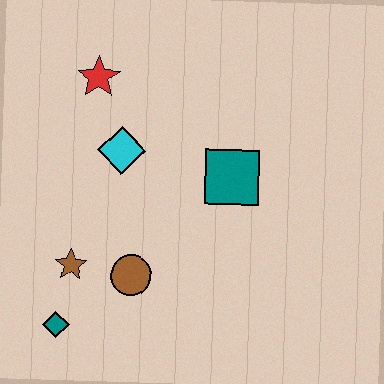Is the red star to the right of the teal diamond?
Yes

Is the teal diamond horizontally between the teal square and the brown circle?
No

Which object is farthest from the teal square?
The teal diamond is farthest from the teal square.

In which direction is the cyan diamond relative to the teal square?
The cyan diamond is to the left of the teal square.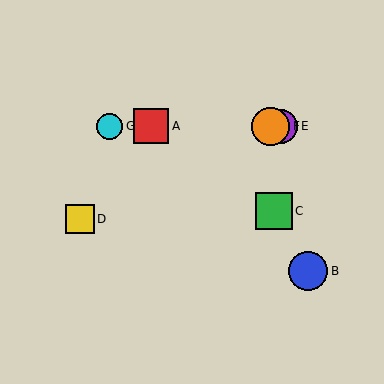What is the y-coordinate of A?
Object A is at y≈126.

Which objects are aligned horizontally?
Objects A, E, F, G are aligned horizontally.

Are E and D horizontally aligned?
No, E is at y≈126 and D is at y≈219.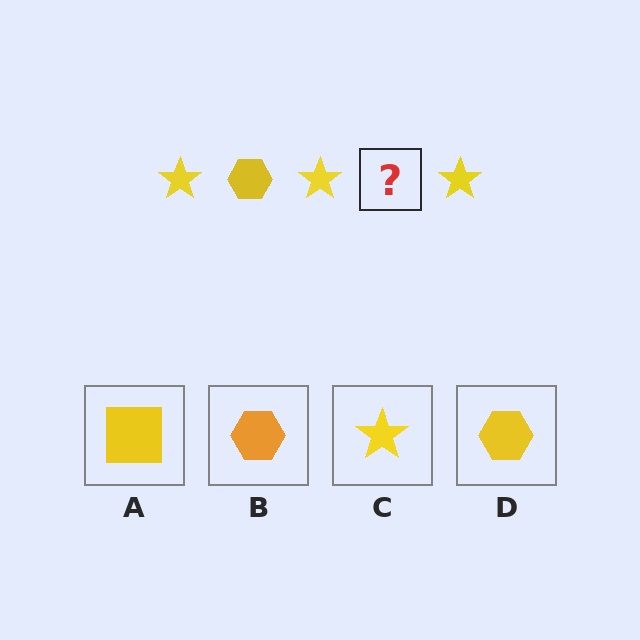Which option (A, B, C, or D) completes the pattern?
D.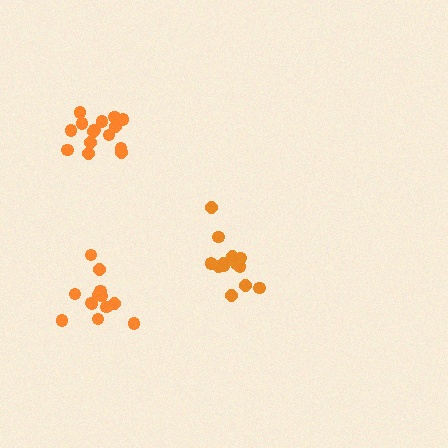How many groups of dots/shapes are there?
There are 3 groups.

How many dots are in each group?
Group 1: 15 dots, Group 2: 13 dots, Group 3: 14 dots (42 total).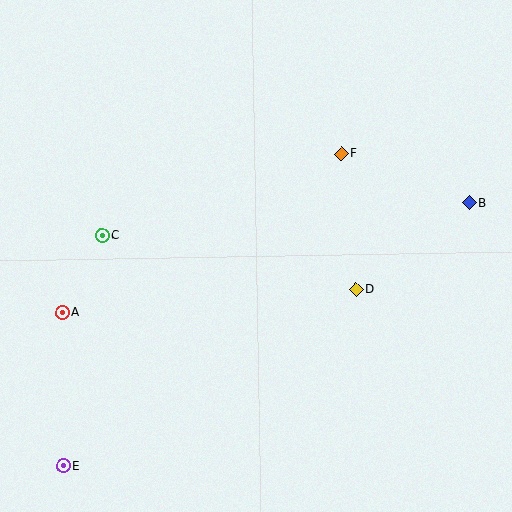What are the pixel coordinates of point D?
Point D is at (356, 289).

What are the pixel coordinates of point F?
Point F is at (342, 154).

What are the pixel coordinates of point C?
Point C is at (102, 236).